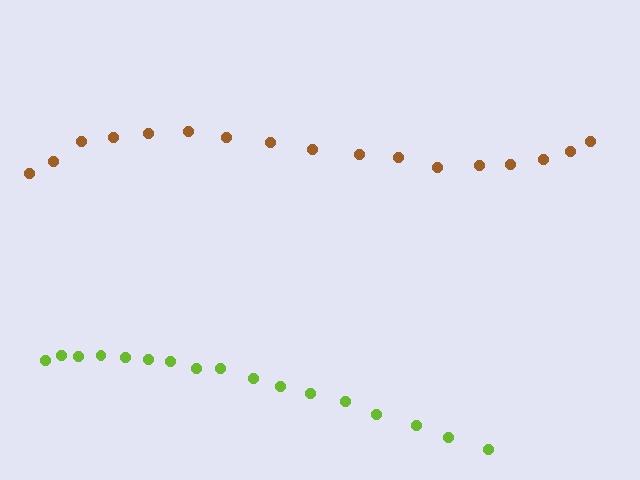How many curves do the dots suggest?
There are 2 distinct paths.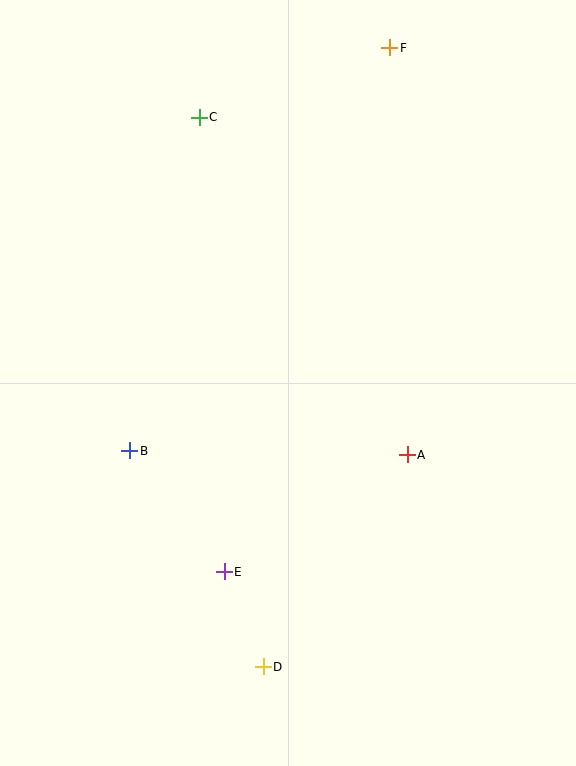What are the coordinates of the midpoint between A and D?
The midpoint between A and D is at (335, 561).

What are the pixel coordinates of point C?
Point C is at (199, 117).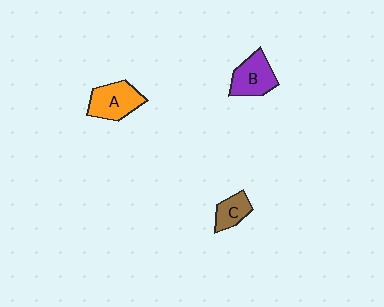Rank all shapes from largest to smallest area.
From largest to smallest: A (orange), B (purple), C (brown).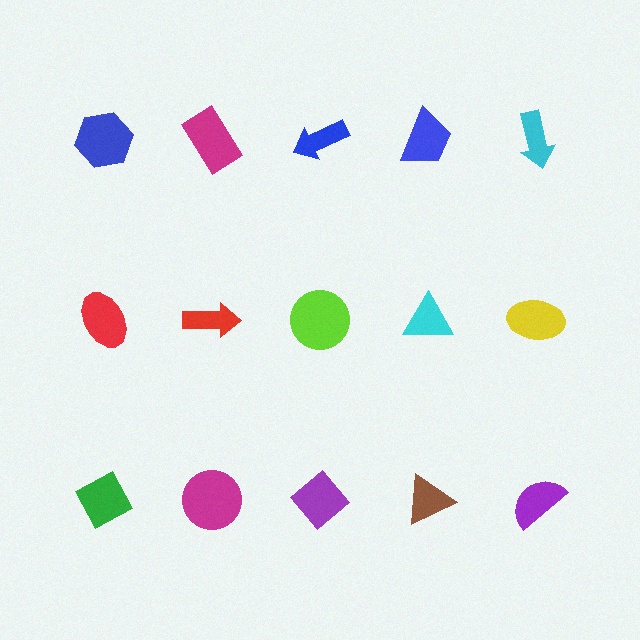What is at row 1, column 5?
A cyan arrow.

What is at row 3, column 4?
A brown triangle.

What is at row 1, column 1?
A blue hexagon.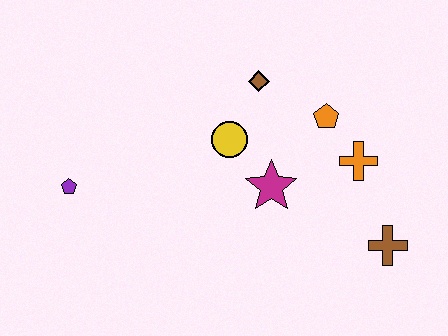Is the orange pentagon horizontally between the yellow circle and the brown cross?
Yes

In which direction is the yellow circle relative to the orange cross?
The yellow circle is to the left of the orange cross.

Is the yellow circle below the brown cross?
No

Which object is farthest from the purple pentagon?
The brown cross is farthest from the purple pentagon.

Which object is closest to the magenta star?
The yellow circle is closest to the magenta star.